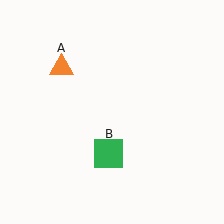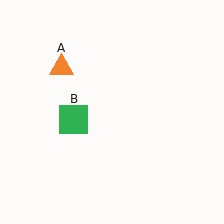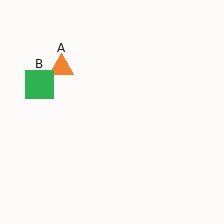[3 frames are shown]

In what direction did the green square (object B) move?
The green square (object B) moved up and to the left.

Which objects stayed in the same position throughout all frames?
Orange triangle (object A) remained stationary.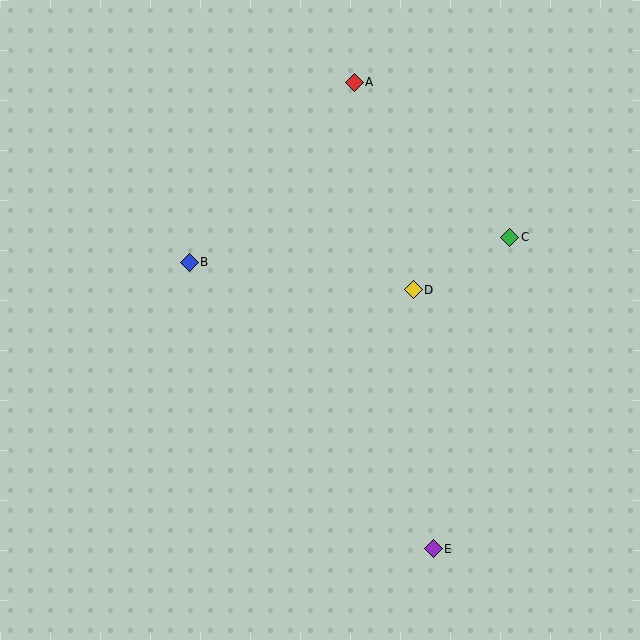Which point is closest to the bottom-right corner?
Point E is closest to the bottom-right corner.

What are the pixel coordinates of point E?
Point E is at (433, 549).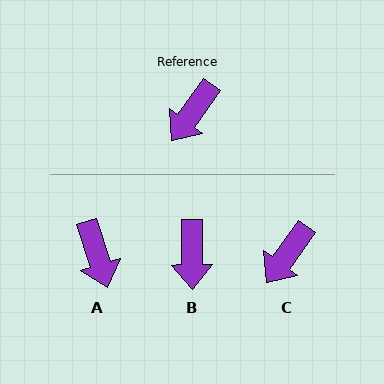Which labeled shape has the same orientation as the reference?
C.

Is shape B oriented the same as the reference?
No, it is off by about 36 degrees.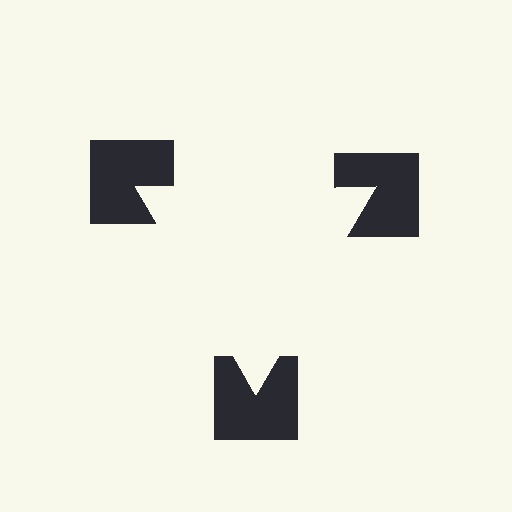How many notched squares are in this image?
There are 3 — one at each vertex of the illusory triangle.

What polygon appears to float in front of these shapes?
An illusory triangle — its edges are inferred from the aligned wedge cuts in the notched squares, not physically drawn.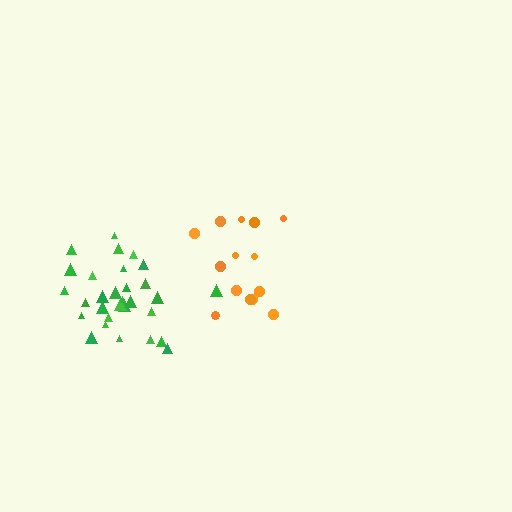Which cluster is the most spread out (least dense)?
Orange.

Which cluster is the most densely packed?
Green.